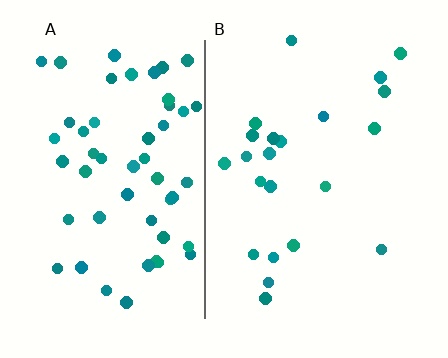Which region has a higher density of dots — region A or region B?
A (the left).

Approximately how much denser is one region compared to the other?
Approximately 2.4× — region A over region B.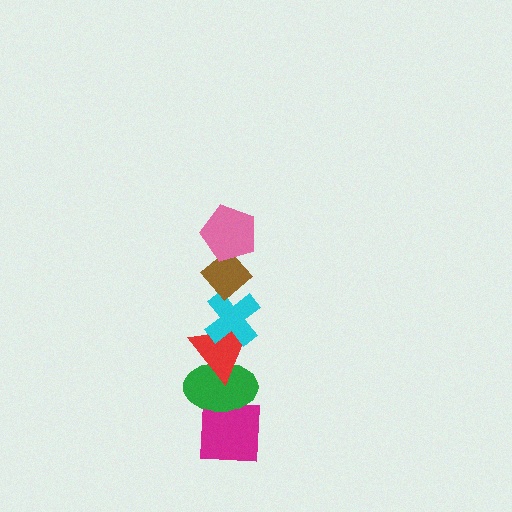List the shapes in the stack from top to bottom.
From top to bottom: the pink pentagon, the brown diamond, the cyan cross, the red triangle, the green ellipse, the magenta square.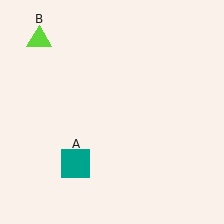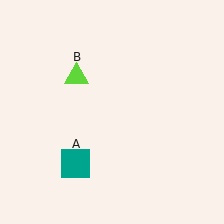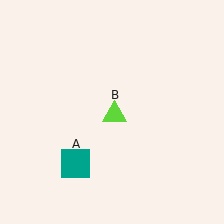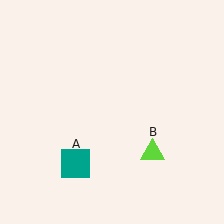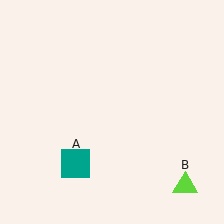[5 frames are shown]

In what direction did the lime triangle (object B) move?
The lime triangle (object B) moved down and to the right.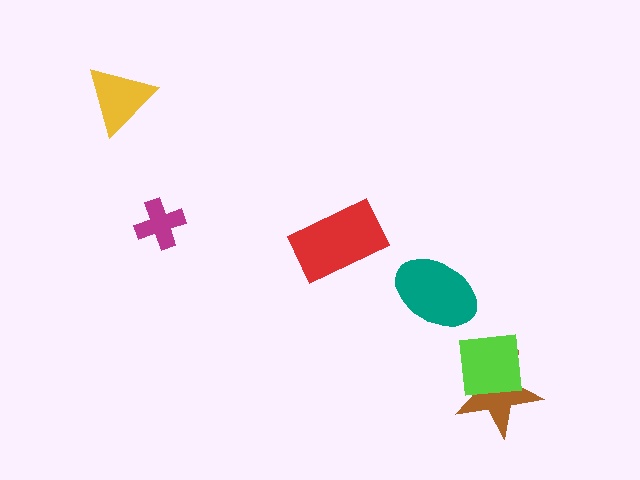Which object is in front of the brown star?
The lime square is in front of the brown star.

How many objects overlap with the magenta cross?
0 objects overlap with the magenta cross.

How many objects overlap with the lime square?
1 object overlaps with the lime square.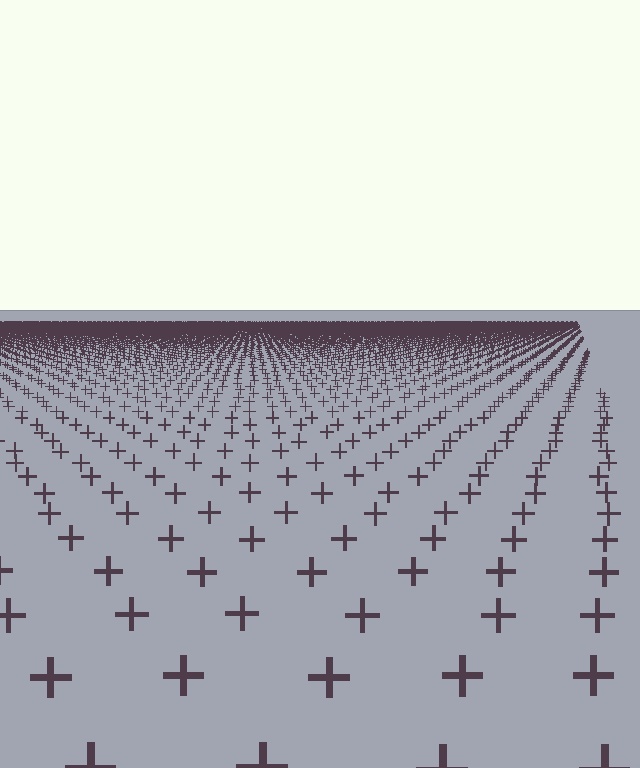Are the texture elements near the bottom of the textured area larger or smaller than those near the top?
Larger. Near the bottom, elements are closer to the viewer and appear at a bigger on-screen size.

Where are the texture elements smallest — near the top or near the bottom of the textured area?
Near the top.